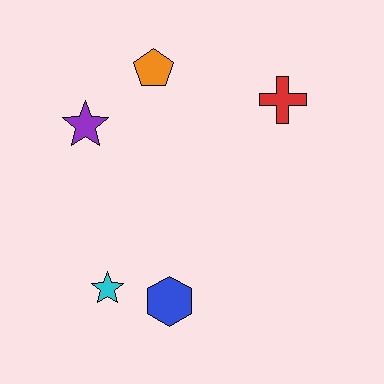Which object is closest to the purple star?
The orange pentagon is closest to the purple star.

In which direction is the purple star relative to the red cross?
The purple star is to the left of the red cross.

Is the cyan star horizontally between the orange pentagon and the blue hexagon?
No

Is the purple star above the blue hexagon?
Yes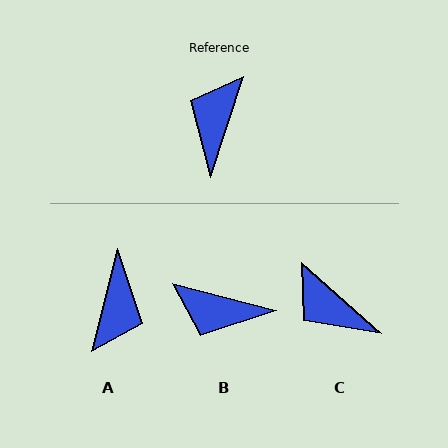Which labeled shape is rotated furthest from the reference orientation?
A, about 176 degrees away.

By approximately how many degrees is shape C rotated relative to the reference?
Approximately 67 degrees counter-clockwise.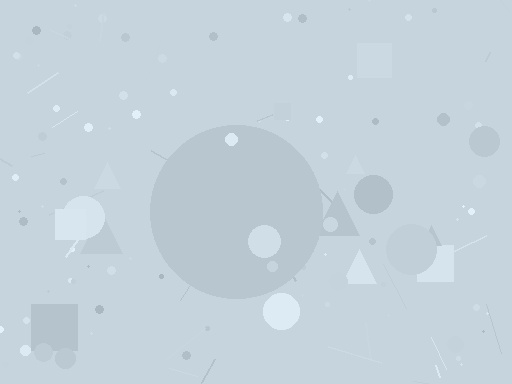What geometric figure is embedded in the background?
A circle is embedded in the background.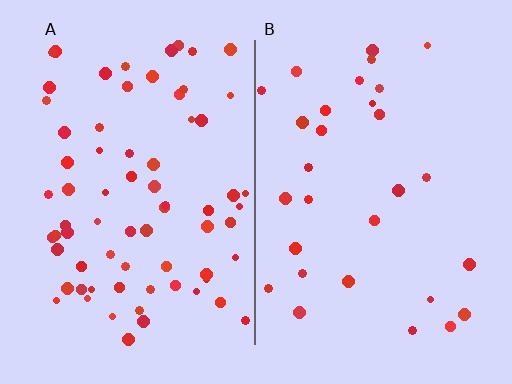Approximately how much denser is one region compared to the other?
Approximately 2.4× — region A over region B.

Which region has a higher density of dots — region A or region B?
A (the left).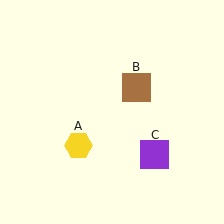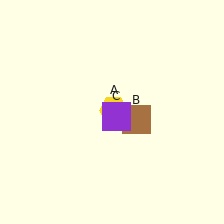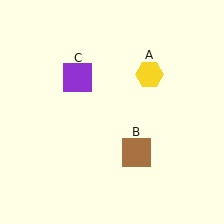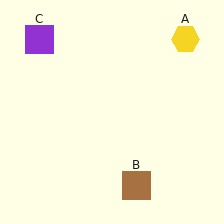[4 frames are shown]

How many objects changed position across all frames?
3 objects changed position: yellow hexagon (object A), brown square (object B), purple square (object C).